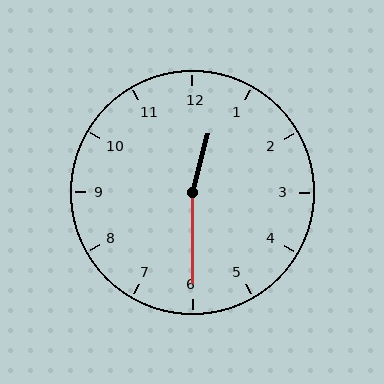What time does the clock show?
12:30.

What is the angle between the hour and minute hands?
Approximately 165 degrees.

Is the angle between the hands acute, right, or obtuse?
It is obtuse.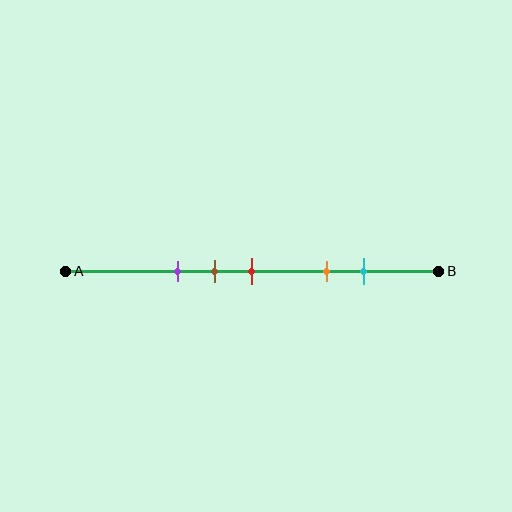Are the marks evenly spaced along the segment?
No, the marks are not evenly spaced.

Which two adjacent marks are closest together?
The brown and red marks are the closest adjacent pair.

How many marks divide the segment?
There are 5 marks dividing the segment.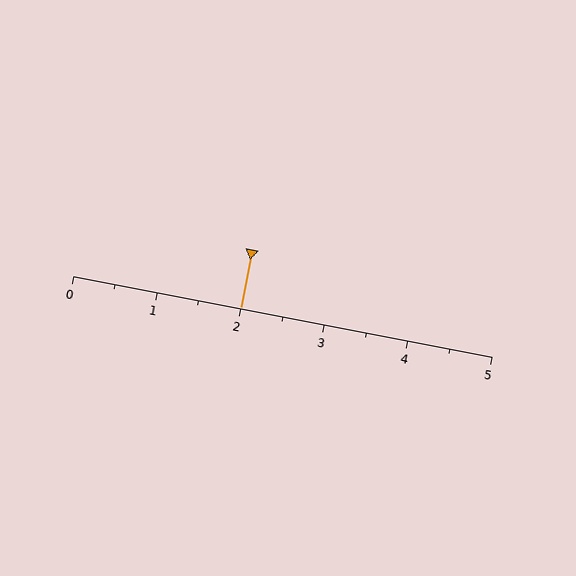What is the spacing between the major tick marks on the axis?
The major ticks are spaced 1 apart.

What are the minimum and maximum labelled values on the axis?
The axis runs from 0 to 5.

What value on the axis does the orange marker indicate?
The marker indicates approximately 2.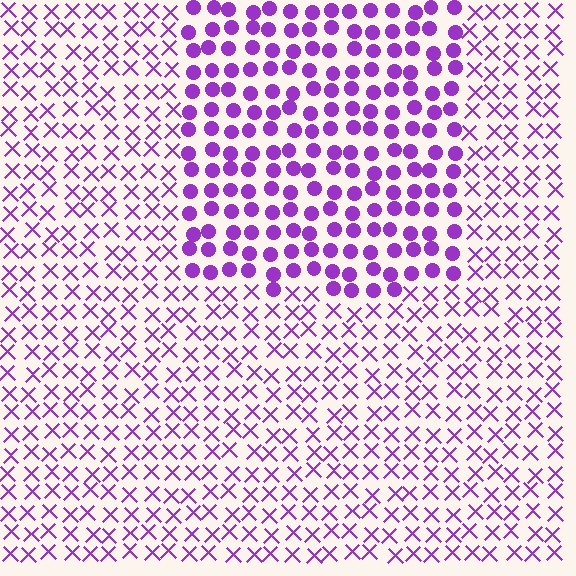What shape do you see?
I see a rectangle.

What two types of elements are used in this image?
The image uses circles inside the rectangle region and X marks outside it.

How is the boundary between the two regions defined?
The boundary is defined by a change in element shape: circles inside vs. X marks outside. All elements share the same color and spacing.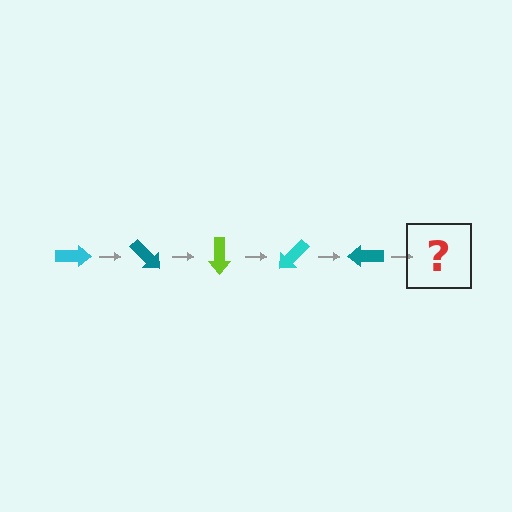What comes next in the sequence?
The next element should be a lime arrow, rotated 225 degrees from the start.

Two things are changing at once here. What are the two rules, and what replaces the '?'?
The two rules are that it rotates 45 degrees each step and the color cycles through cyan, teal, and lime. The '?' should be a lime arrow, rotated 225 degrees from the start.